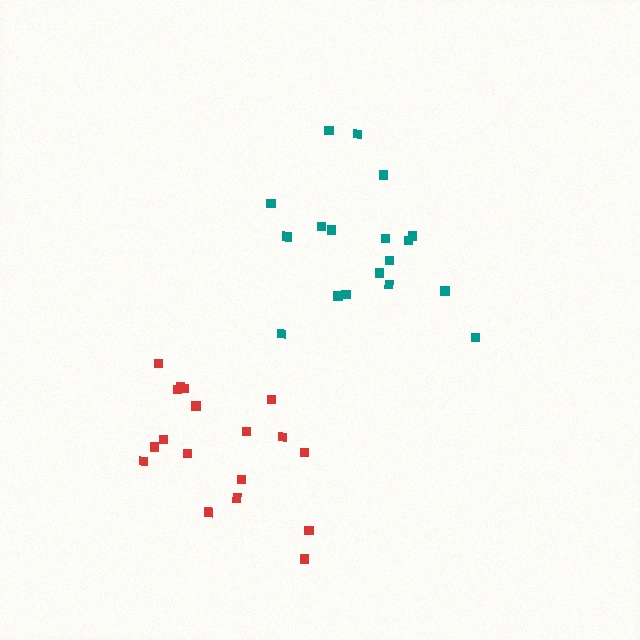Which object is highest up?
The teal cluster is topmost.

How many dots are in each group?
Group 1: 18 dots, Group 2: 18 dots (36 total).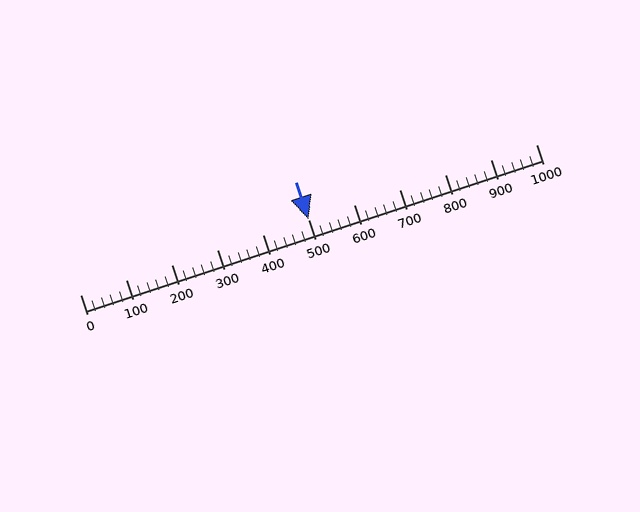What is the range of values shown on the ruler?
The ruler shows values from 0 to 1000.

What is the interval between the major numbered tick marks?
The major tick marks are spaced 100 units apart.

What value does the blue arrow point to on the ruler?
The blue arrow points to approximately 500.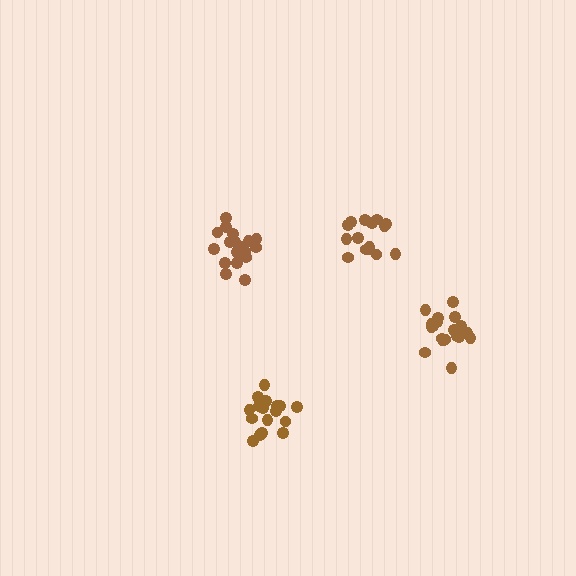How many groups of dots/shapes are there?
There are 4 groups.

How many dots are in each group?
Group 1: 20 dots, Group 2: 19 dots, Group 3: 19 dots, Group 4: 16 dots (74 total).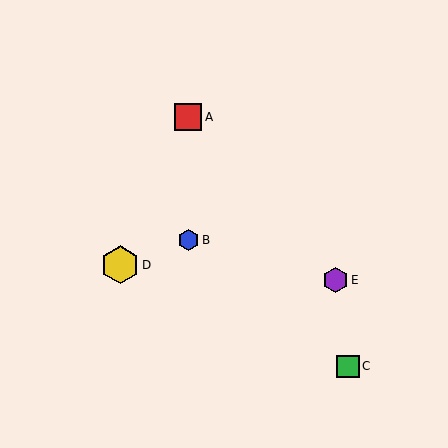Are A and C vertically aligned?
No, A is at x≈188 and C is at x≈348.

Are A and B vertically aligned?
Yes, both are at x≈188.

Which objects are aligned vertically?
Objects A, B are aligned vertically.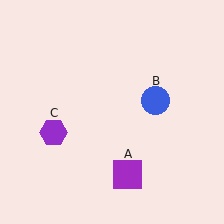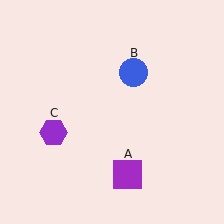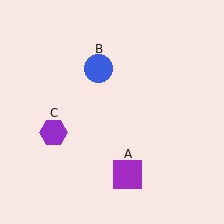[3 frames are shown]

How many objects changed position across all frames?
1 object changed position: blue circle (object B).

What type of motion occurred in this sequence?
The blue circle (object B) rotated counterclockwise around the center of the scene.